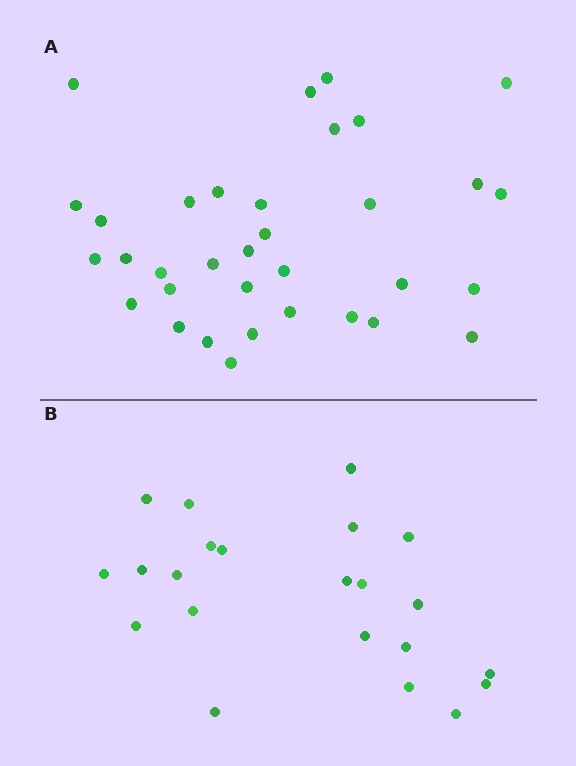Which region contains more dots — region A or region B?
Region A (the top region) has more dots.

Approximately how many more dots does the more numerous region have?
Region A has roughly 12 or so more dots than region B.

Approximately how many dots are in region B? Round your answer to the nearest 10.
About 20 dots. (The exact count is 22, which rounds to 20.)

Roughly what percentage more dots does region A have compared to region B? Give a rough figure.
About 55% more.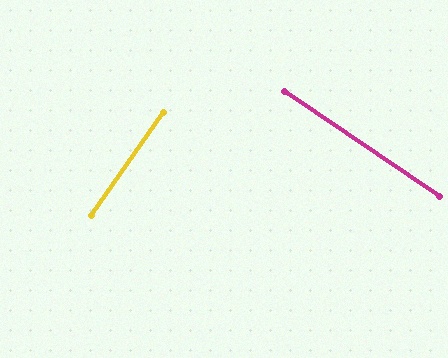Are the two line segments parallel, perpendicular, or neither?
Perpendicular — they meet at approximately 89°.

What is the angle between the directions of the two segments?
Approximately 89 degrees.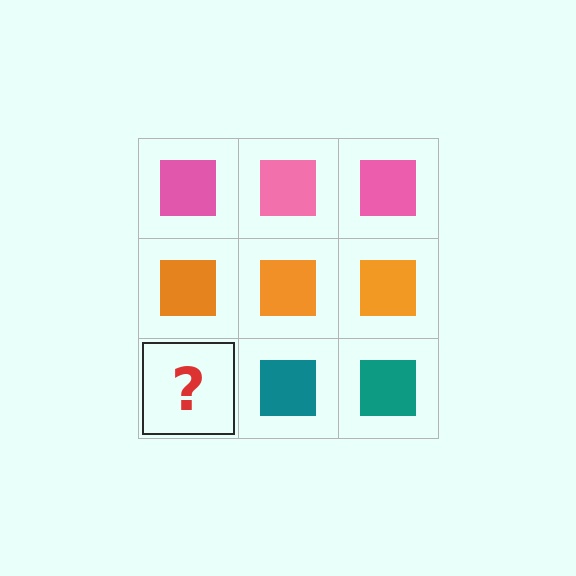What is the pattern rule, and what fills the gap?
The rule is that each row has a consistent color. The gap should be filled with a teal square.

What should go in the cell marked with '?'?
The missing cell should contain a teal square.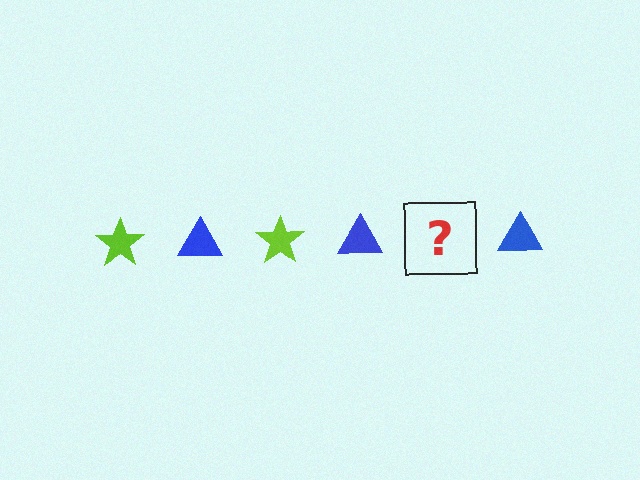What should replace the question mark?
The question mark should be replaced with a lime star.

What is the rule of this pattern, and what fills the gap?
The rule is that the pattern alternates between lime star and blue triangle. The gap should be filled with a lime star.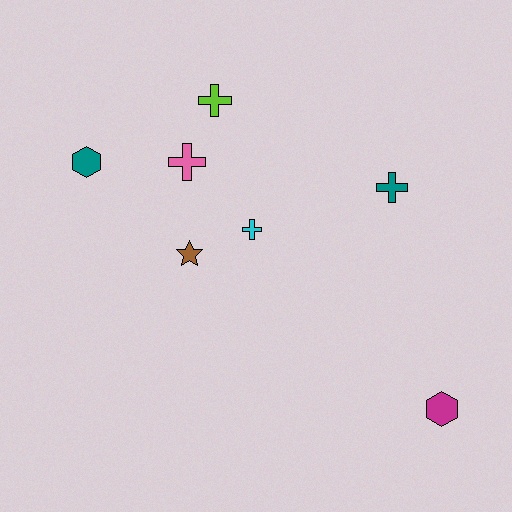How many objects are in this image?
There are 7 objects.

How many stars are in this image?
There is 1 star.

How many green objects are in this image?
There are no green objects.